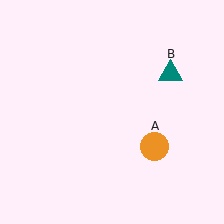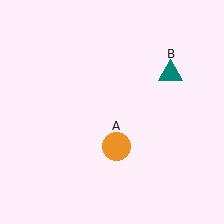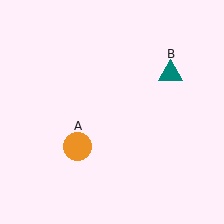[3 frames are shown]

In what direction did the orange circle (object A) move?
The orange circle (object A) moved left.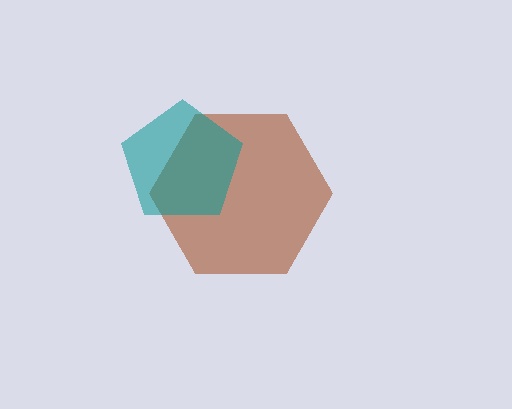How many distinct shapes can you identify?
There are 2 distinct shapes: a brown hexagon, a teal pentagon.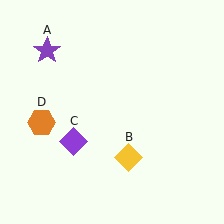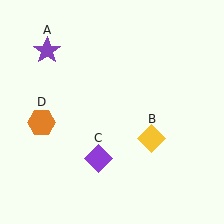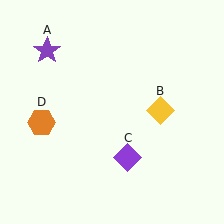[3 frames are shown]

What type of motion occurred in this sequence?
The yellow diamond (object B), purple diamond (object C) rotated counterclockwise around the center of the scene.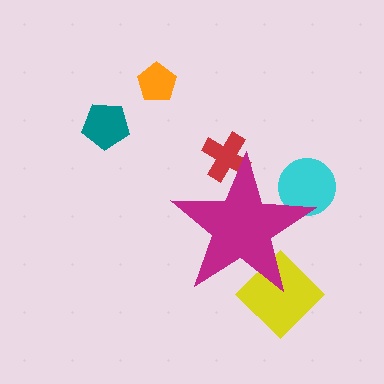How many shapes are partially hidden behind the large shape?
3 shapes are partially hidden.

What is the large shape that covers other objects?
A magenta star.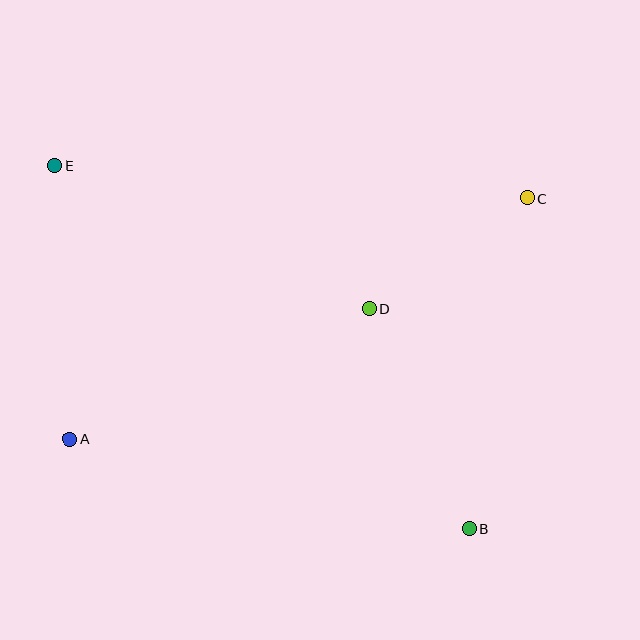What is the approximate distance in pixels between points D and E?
The distance between D and E is approximately 346 pixels.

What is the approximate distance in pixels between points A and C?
The distance between A and C is approximately 517 pixels.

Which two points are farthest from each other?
Points B and E are farthest from each other.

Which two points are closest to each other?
Points C and D are closest to each other.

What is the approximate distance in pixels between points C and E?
The distance between C and E is approximately 474 pixels.